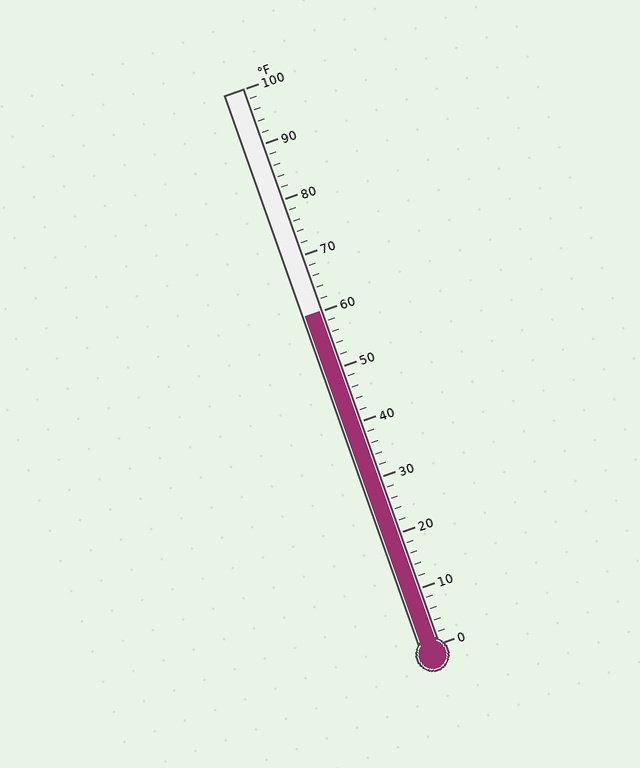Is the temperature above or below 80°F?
The temperature is below 80°F.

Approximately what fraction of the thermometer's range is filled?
The thermometer is filled to approximately 60% of its range.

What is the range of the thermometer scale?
The thermometer scale ranges from 0°F to 100°F.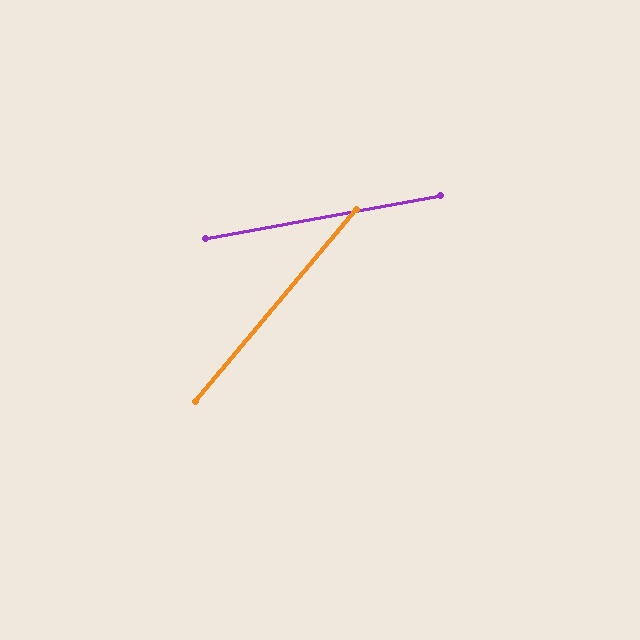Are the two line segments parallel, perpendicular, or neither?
Neither parallel nor perpendicular — they differ by about 39°.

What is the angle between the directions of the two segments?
Approximately 39 degrees.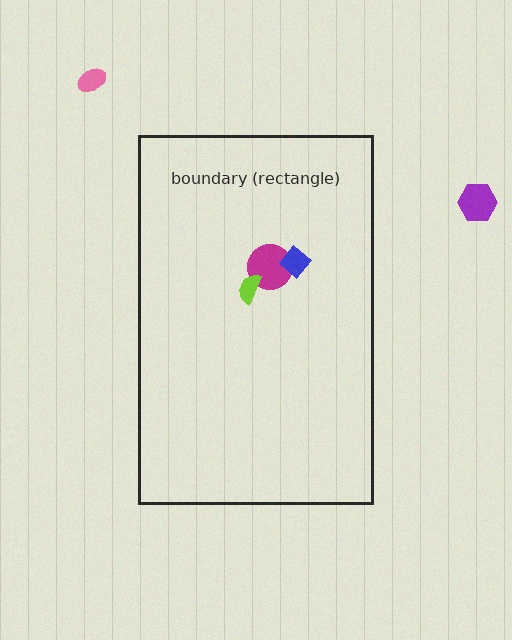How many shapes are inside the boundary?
3 inside, 2 outside.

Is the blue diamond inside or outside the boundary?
Inside.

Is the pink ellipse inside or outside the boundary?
Outside.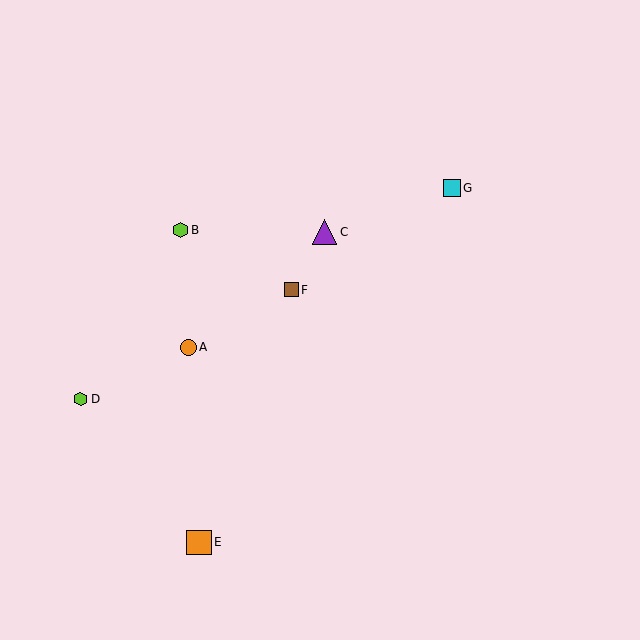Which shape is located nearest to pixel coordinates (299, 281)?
The brown square (labeled F) at (291, 290) is nearest to that location.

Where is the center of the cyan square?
The center of the cyan square is at (452, 188).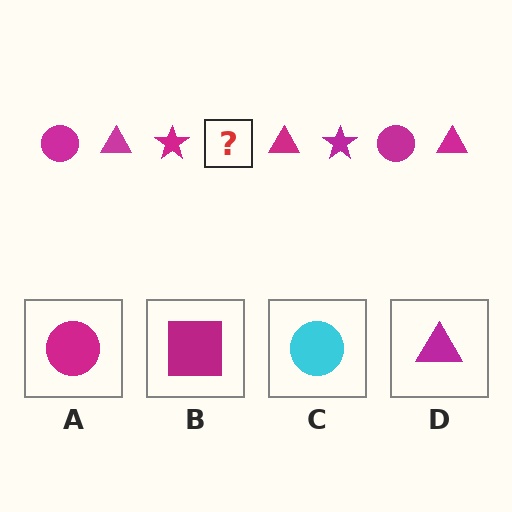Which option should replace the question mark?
Option A.